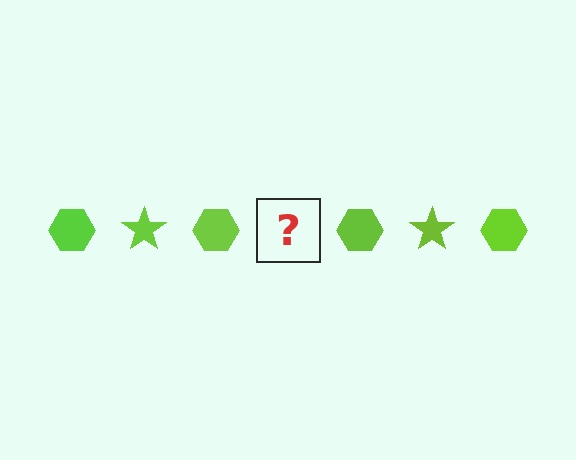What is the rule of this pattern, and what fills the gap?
The rule is that the pattern cycles through hexagon, star shapes in lime. The gap should be filled with a lime star.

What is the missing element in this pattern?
The missing element is a lime star.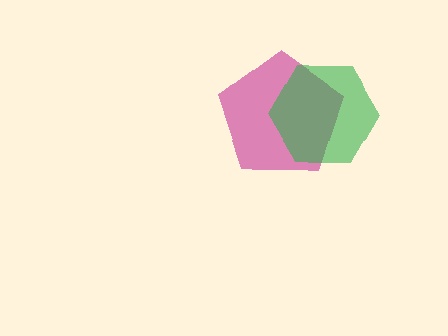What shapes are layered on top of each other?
The layered shapes are: a magenta pentagon, a green hexagon.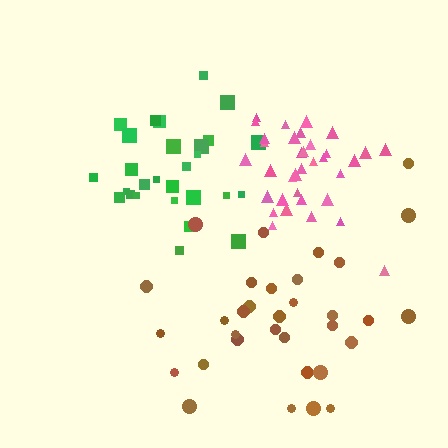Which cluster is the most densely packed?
Pink.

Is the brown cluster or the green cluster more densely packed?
Green.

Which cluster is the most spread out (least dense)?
Brown.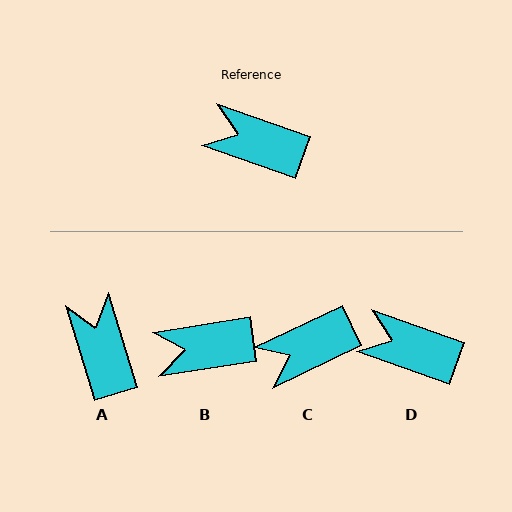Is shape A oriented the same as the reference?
No, it is off by about 54 degrees.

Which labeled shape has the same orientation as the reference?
D.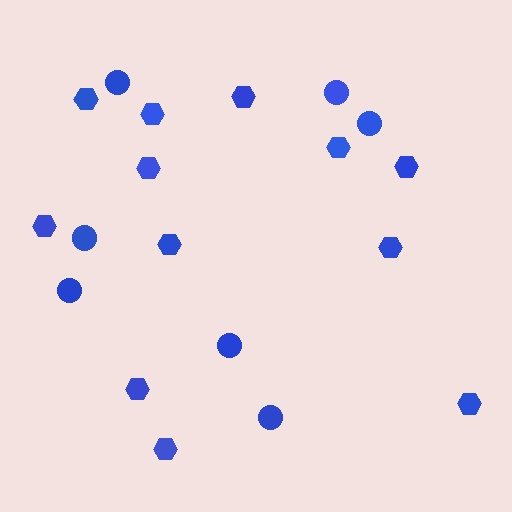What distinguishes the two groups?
There are 2 groups: one group of circles (7) and one group of hexagons (12).